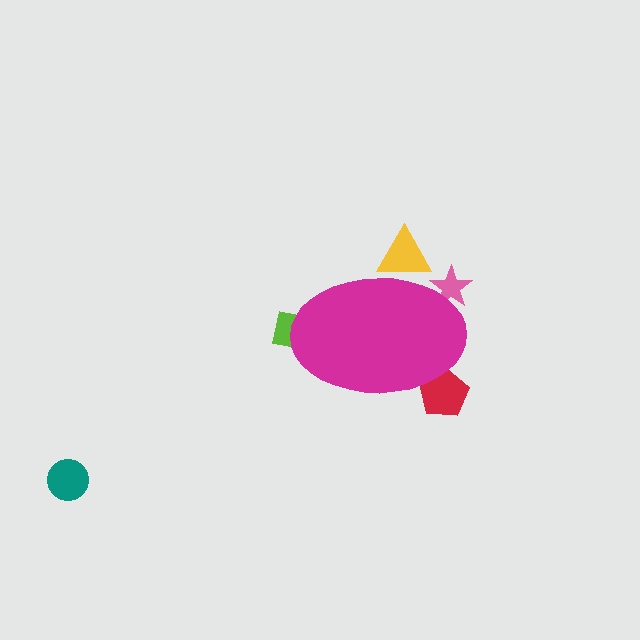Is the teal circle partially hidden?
No, the teal circle is fully visible.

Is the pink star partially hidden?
Yes, the pink star is partially hidden behind the magenta ellipse.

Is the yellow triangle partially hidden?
Yes, the yellow triangle is partially hidden behind the magenta ellipse.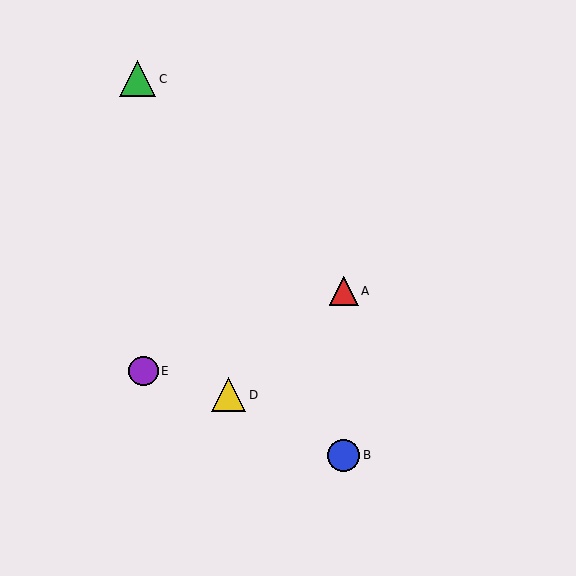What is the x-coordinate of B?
Object B is at x≈344.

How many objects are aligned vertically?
2 objects (A, B) are aligned vertically.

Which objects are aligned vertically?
Objects A, B are aligned vertically.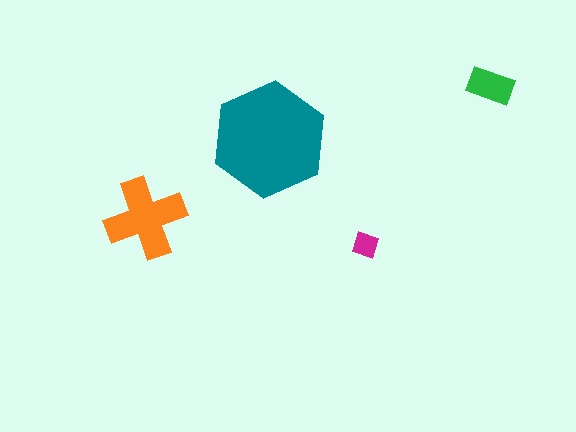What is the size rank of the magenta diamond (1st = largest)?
4th.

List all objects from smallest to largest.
The magenta diamond, the green rectangle, the orange cross, the teal hexagon.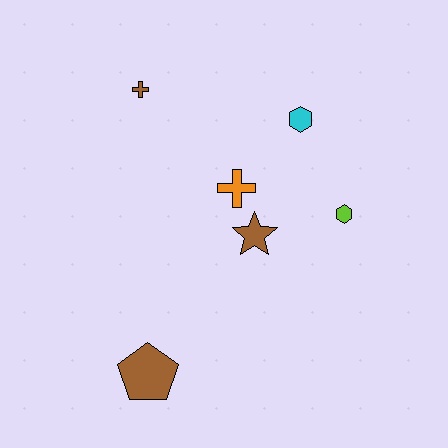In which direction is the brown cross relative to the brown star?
The brown cross is above the brown star.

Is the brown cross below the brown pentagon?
No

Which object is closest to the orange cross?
The brown star is closest to the orange cross.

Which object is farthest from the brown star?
The brown cross is farthest from the brown star.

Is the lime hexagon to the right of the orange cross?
Yes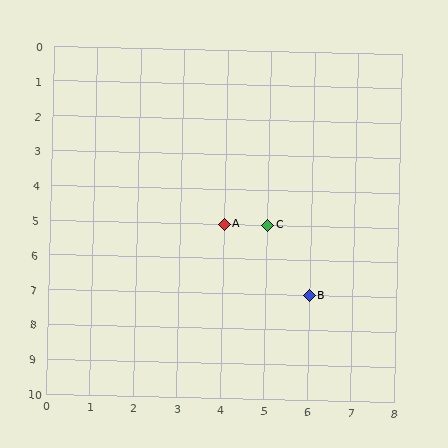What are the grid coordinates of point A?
Point A is at grid coordinates (4, 5).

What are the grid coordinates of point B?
Point B is at grid coordinates (6, 7).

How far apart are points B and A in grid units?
Points B and A are 2 columns and 2 rows apart (about 2.8 grid units diagonally).